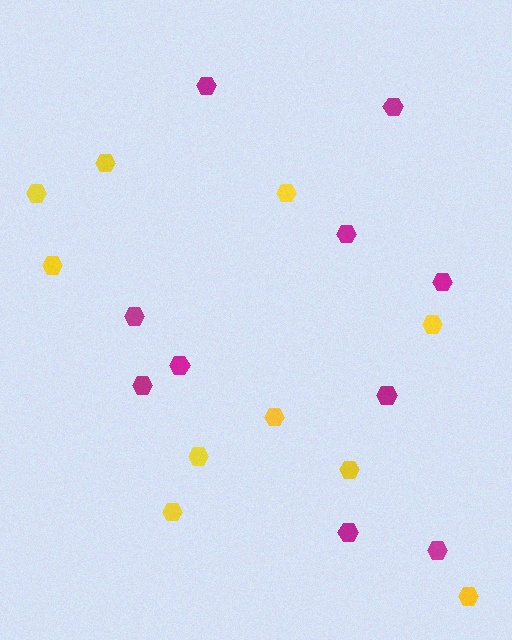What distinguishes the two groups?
There are 2 groups: one group of magenta hexagons (10) and one group of yellow hexagons (10).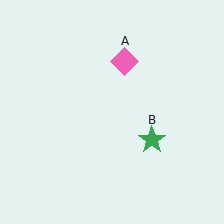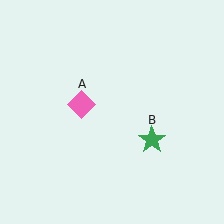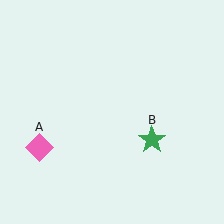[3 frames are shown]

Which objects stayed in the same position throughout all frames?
Green star (object B) remained stationary.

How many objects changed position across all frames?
1 object changed position: pink diamond (object A).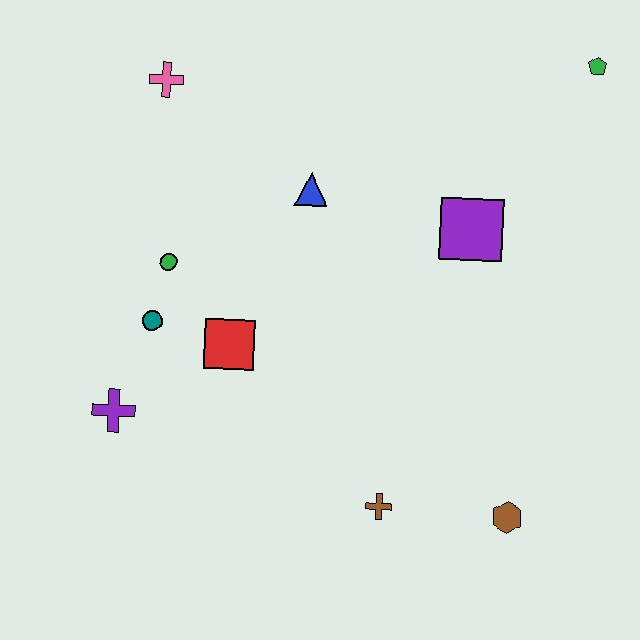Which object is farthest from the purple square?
The purple cross is farthest from the purple square.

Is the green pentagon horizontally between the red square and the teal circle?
No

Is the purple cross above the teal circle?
No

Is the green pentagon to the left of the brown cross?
No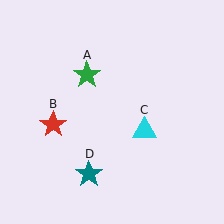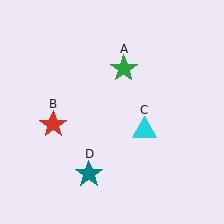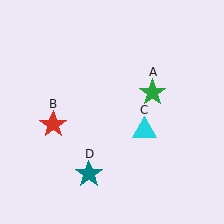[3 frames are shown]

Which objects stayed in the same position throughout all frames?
Red star (object B) and cyan triangle (object C) and teal star (object D) remained stationary.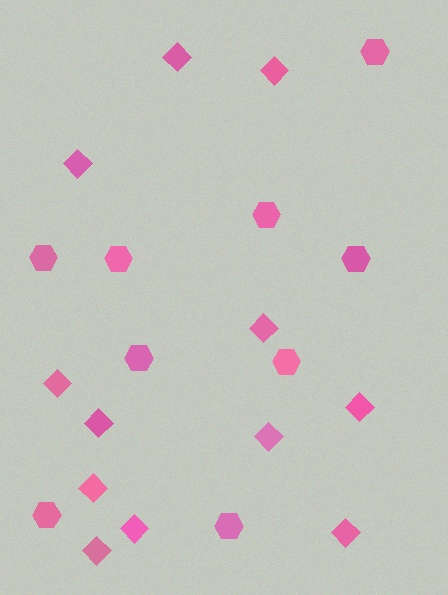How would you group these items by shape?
There are 2 groups: one group of hexagons (9) and one group of diamonds (12).